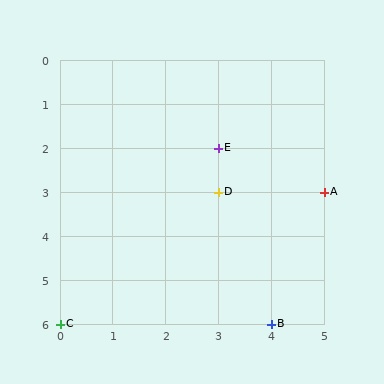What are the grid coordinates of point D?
Point D is at grid coordinates (3, 3).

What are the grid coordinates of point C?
Point C is at grid coordinates (0, 6).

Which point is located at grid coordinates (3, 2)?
Point E is at (3, 2).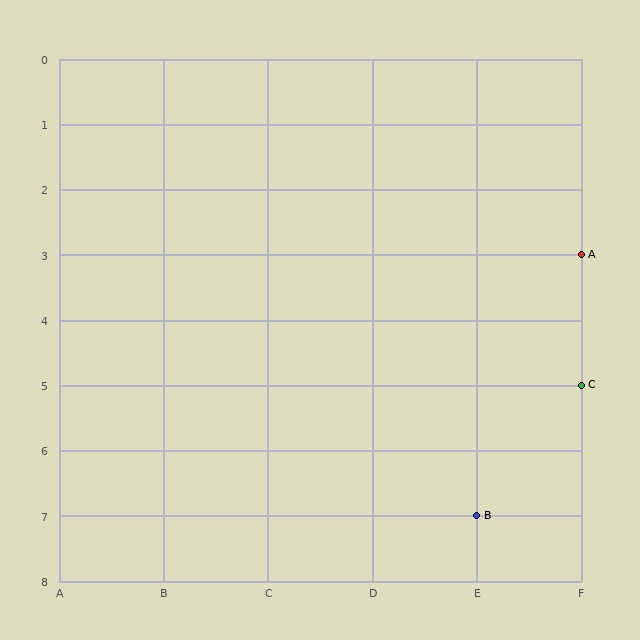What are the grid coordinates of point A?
Point A is at grid coordinates (F, 3).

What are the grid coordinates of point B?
Point B is at grid coordinates (E, 7).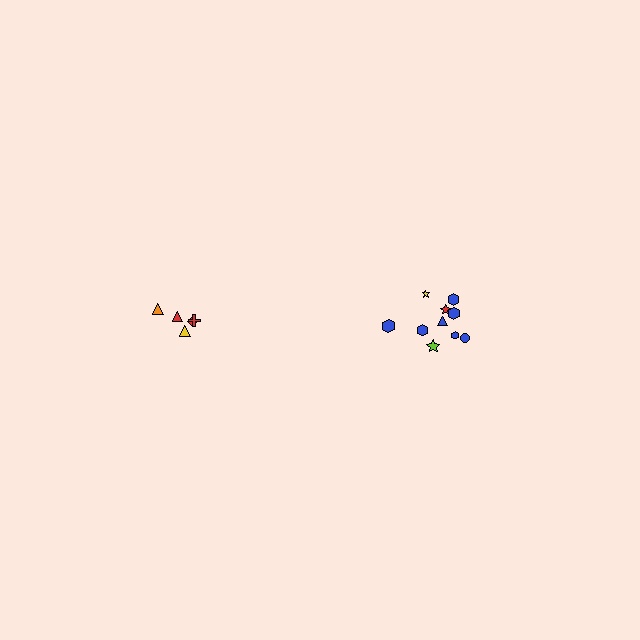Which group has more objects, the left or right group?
The right group.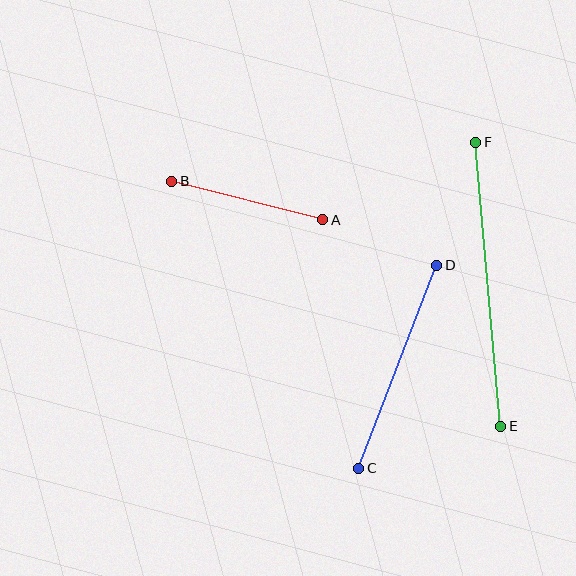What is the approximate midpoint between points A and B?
The midpoint is at approximately (247, 200) pixels.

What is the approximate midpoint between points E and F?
The midpoint is at approximately (488, 284) pixels.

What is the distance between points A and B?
The distance is approximately 156 pixels.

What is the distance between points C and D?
The distance is approximately 217 pixels.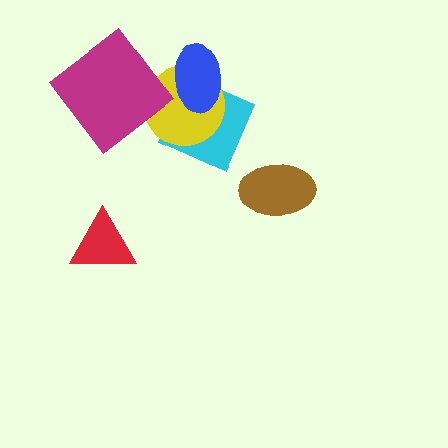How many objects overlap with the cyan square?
2 objects overlap with the cyan square.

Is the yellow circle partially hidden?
Yes, it is partially covered by another shape.